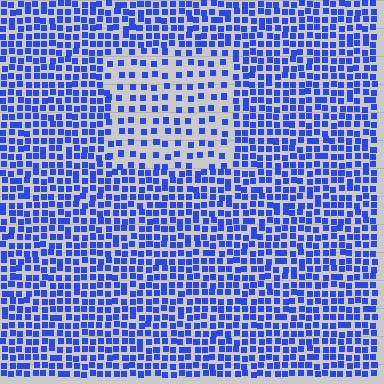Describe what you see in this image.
The image contains small blue elements arranged at two different densities. A rectangle-shaped region is visible where the elements are less densely packed than the surrounding area.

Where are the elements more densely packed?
The elements are more densely packed outside the rectangle boundary.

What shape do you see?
I see a rectangle.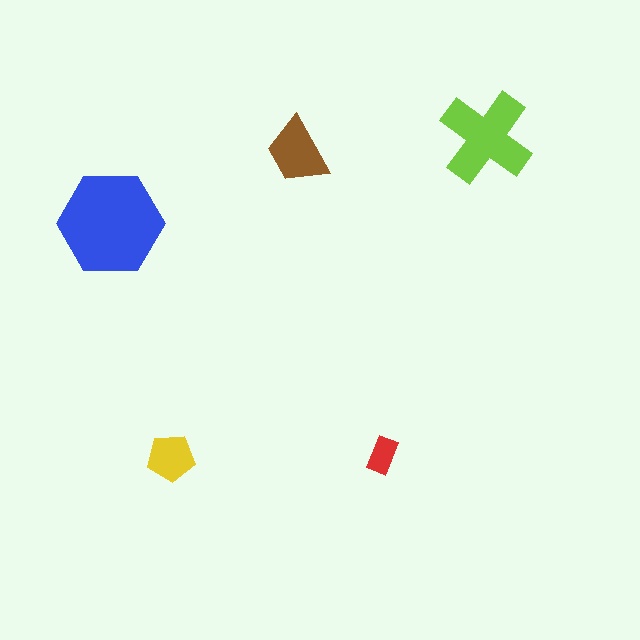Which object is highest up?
The lime cross is topmost.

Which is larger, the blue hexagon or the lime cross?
The blue hexagon.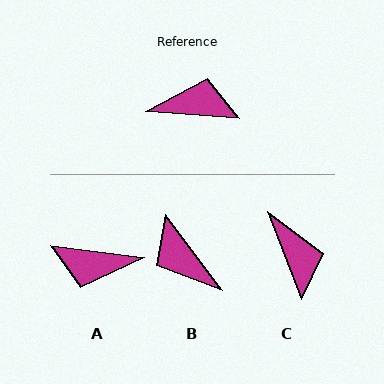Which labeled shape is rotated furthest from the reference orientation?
A, about 177 degrees away.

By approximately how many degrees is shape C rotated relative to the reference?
Approximately 65 degrees clockwise.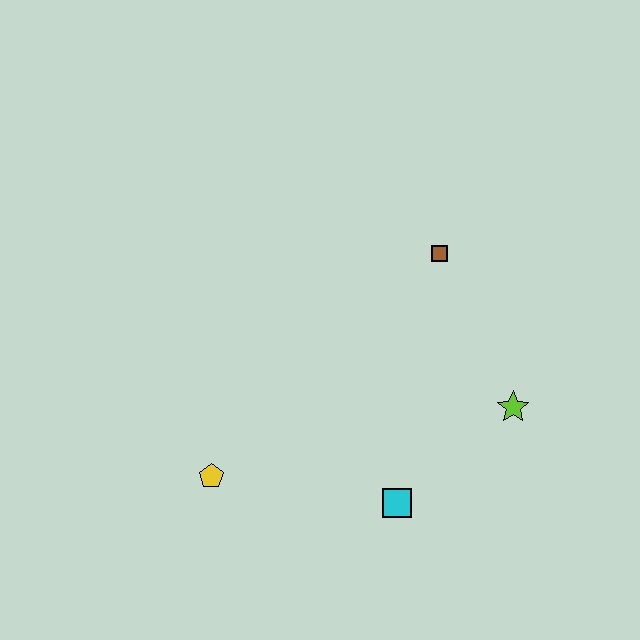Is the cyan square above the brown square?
No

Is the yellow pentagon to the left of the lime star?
Yes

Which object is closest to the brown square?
The lime star is closest to the brown square.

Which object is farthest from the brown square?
The yellow pentagon is farthest from the brown square.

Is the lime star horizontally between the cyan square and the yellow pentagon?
No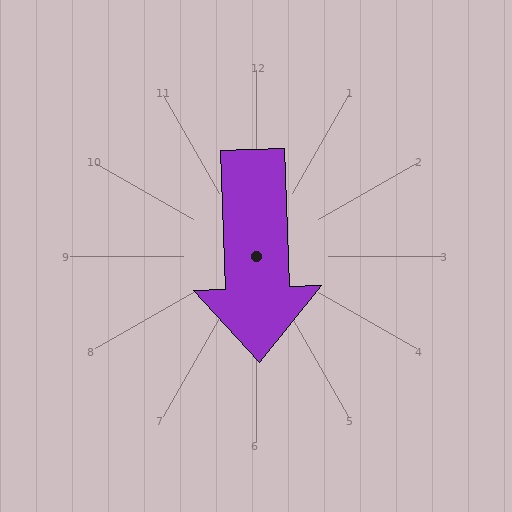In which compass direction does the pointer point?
South.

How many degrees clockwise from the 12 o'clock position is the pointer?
Approximately 178 degrees.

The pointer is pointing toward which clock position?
Roughly 6 o'clock.